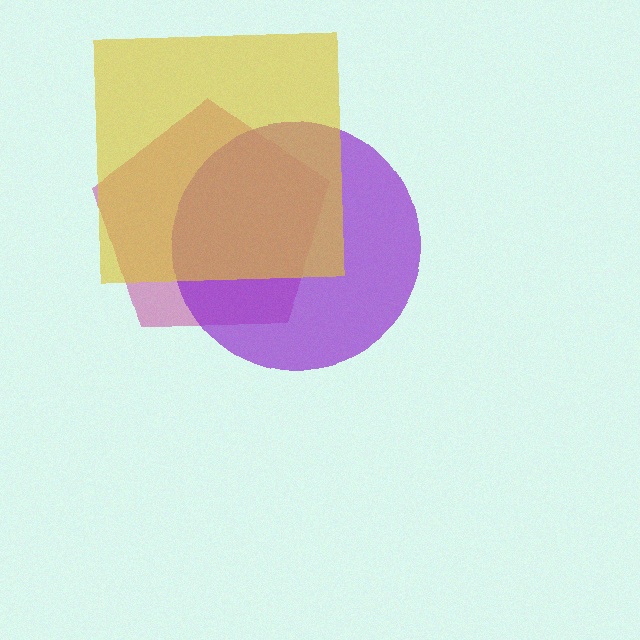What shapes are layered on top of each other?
The layered shapes are: a magenta pentagon, a purple circle, a yellow square.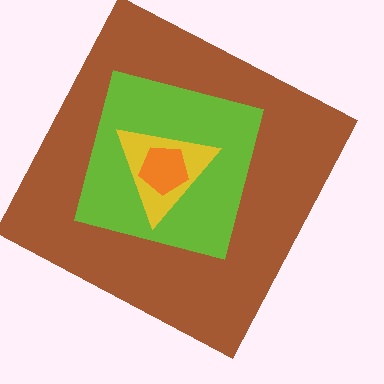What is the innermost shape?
The orange pentagon.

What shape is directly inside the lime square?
The yellow triangle.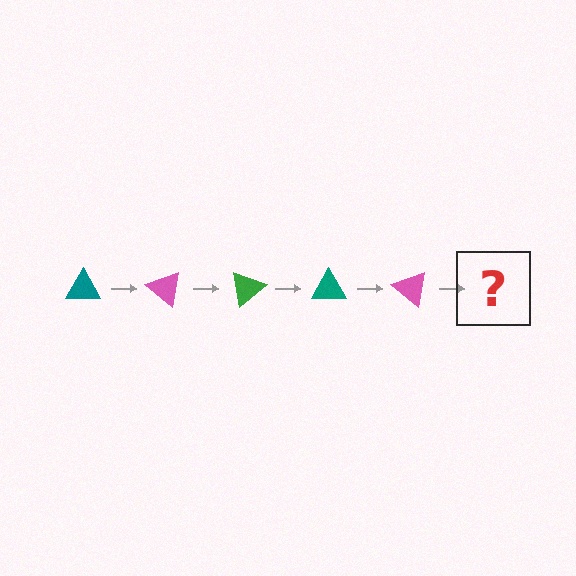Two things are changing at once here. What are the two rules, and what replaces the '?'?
The two rules are that it rotates 40 degrees each step and the color cycles through teal, pink, and green. The '?' should be a green triangle, rotated 200 degrees from the start.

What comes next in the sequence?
The next element should be a green triangle, rotated 200 degrees from the start.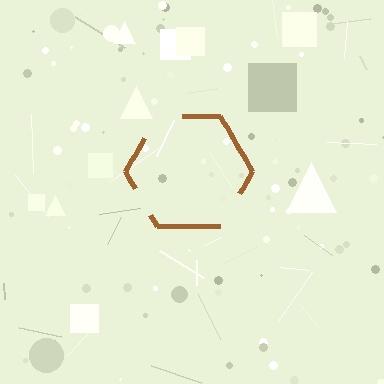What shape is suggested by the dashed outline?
The dashed outline suggests a hexagon.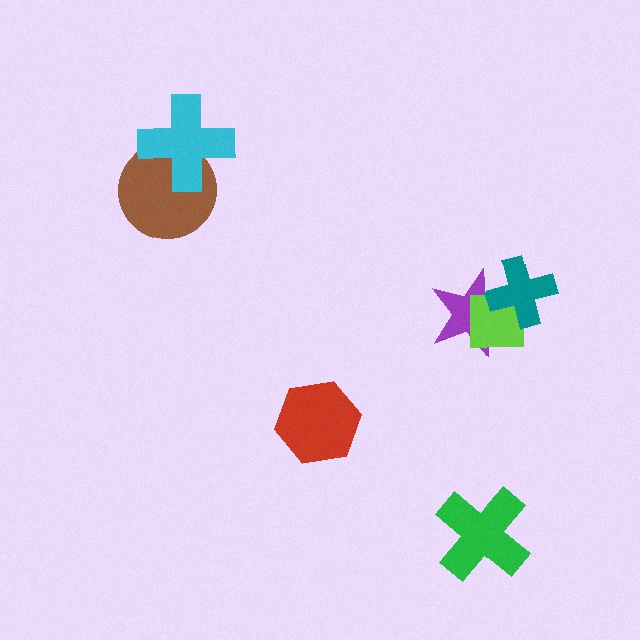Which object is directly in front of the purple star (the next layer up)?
The lime square is directly in front of the purple star.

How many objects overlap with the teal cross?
2 objects overlap with the teal cross.